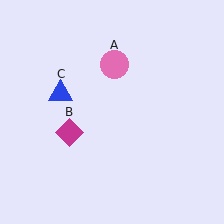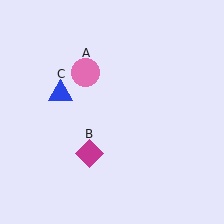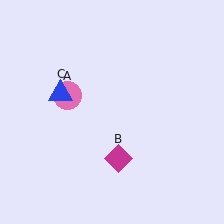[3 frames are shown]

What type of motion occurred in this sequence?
The pink circle (object A), magenta diamond (object B) rotated counterclockwise around the center of the scene.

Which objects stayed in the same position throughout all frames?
Blue triangle (object C) remained stationary.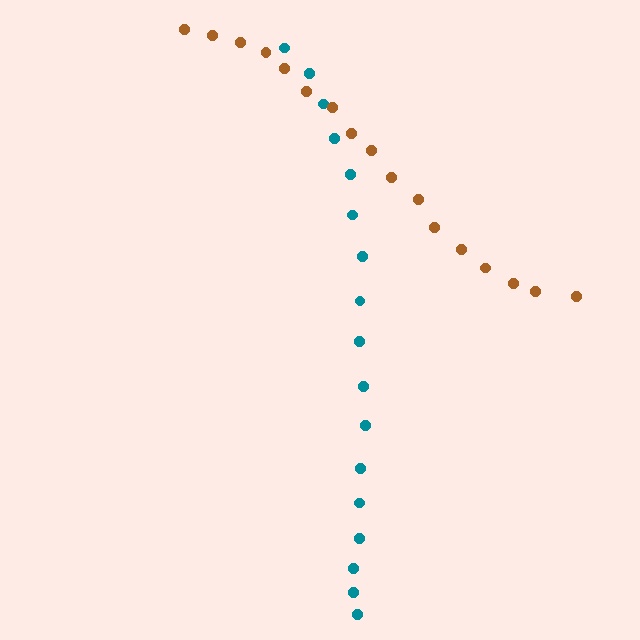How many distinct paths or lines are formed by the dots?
There are 2 distinct paths.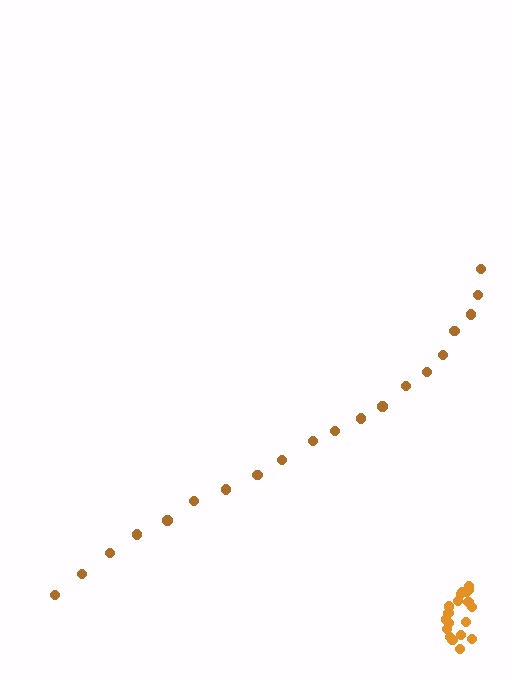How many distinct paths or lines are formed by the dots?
There are 2 distinct paths.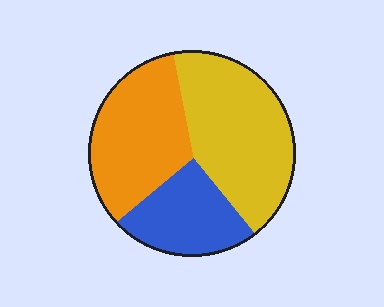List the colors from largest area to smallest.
From largest to smallest: yellow, orange, blue.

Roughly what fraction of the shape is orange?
Orange takes up between a quarter and a half of the shape.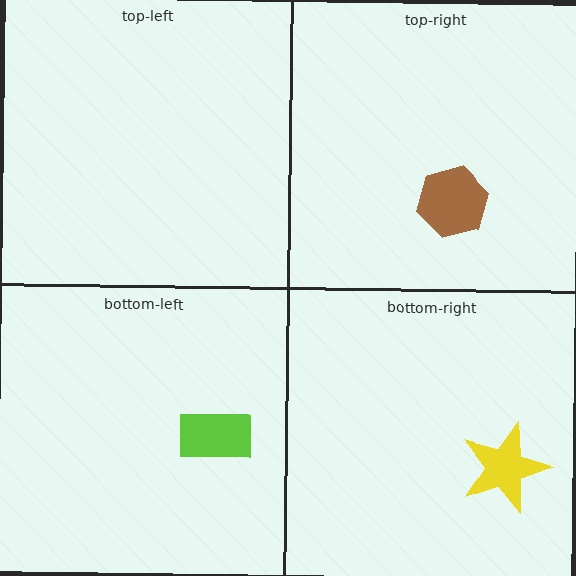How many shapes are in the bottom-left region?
1.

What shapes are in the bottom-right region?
The yellow star.